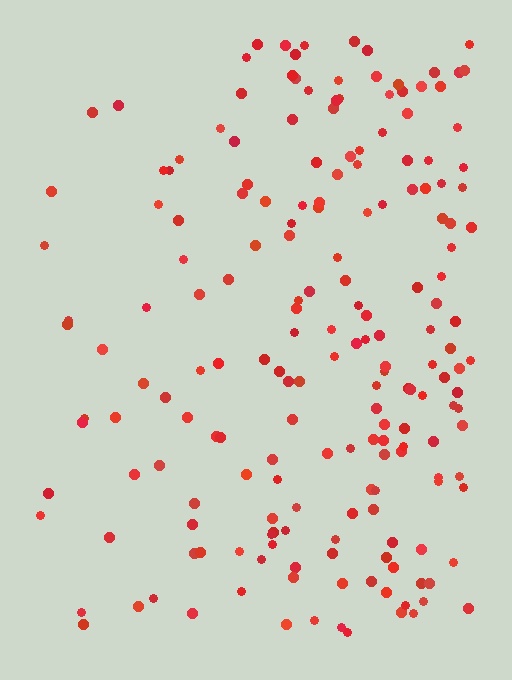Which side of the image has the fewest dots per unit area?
The left.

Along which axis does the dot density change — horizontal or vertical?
Horizontal.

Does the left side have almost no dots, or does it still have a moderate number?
Still a moderate number, just noticeably fewer than the right.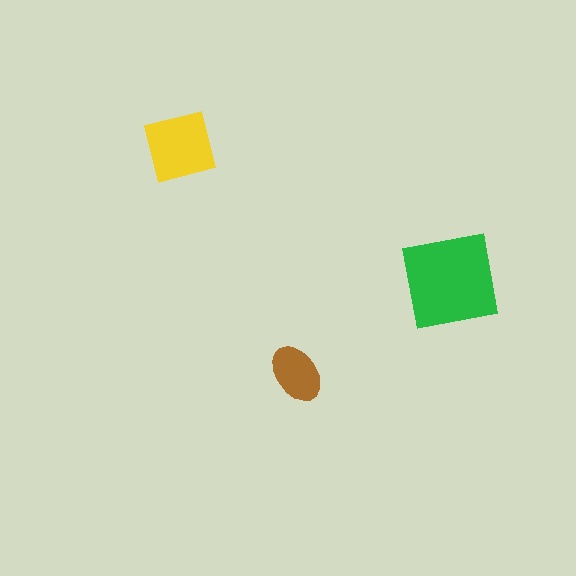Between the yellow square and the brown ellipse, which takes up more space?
The yellow square.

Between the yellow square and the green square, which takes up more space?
The green square.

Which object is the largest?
The green square.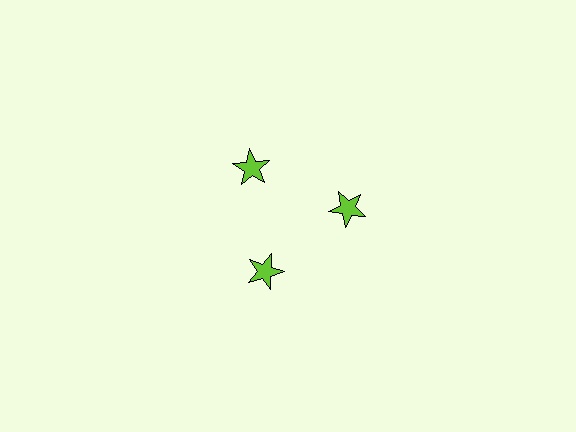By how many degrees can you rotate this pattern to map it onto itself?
The pattern maps onto itself every 120 degrees of rotation.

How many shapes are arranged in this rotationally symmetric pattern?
There are 3 shapes, arranged in 3 groups of 1.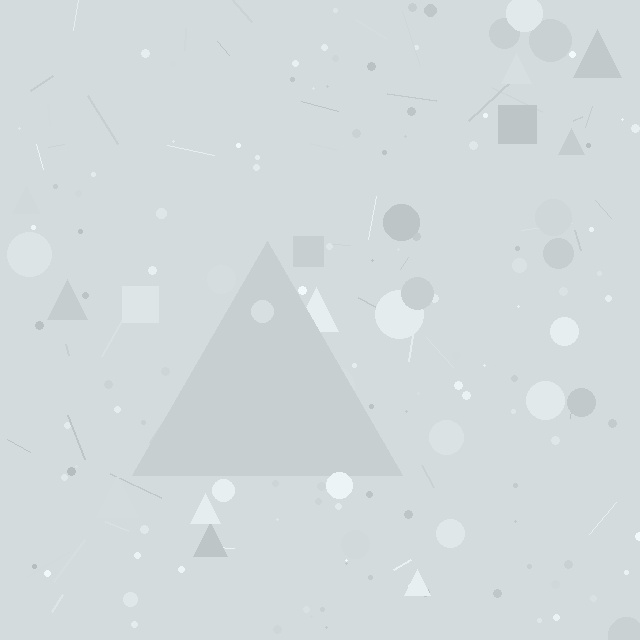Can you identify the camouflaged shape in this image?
The camouflaged shape is a triangle.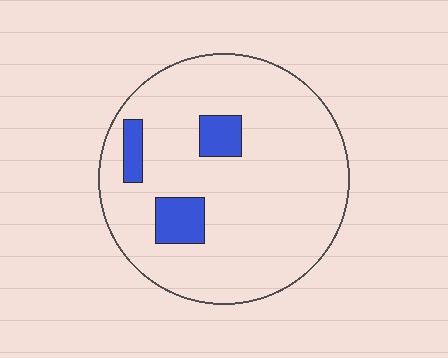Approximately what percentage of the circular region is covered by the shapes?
Approximately 10%.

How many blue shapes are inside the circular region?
3.